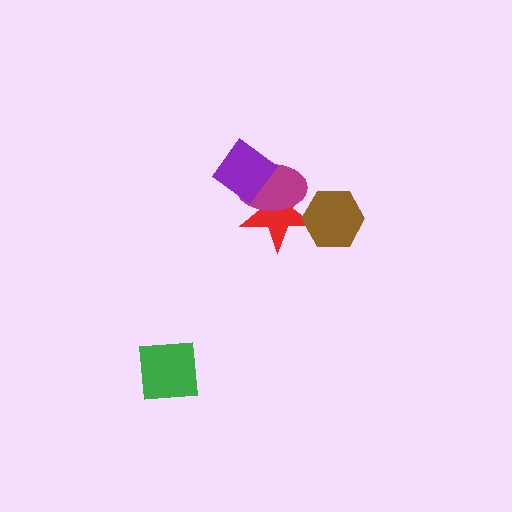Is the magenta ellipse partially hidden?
Yes, it is partially covered by another shape.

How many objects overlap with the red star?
3 objects overlap with the red star.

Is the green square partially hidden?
No, no other shape covers it.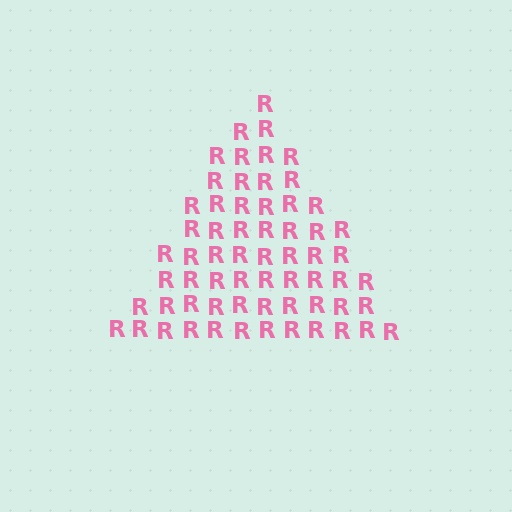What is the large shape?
The large shape is a triangle.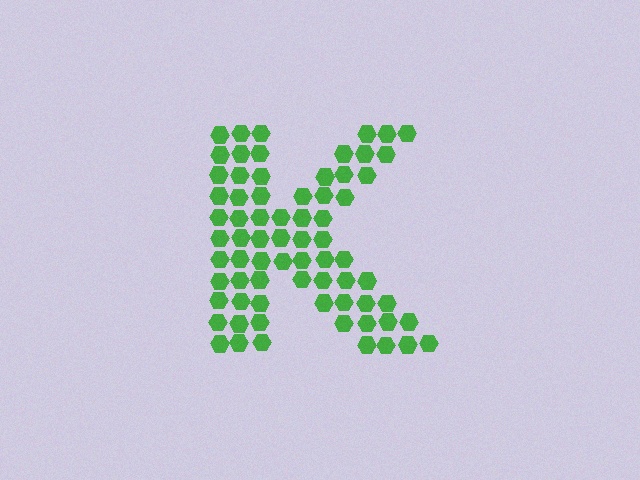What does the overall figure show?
The overall figure shows the letter K.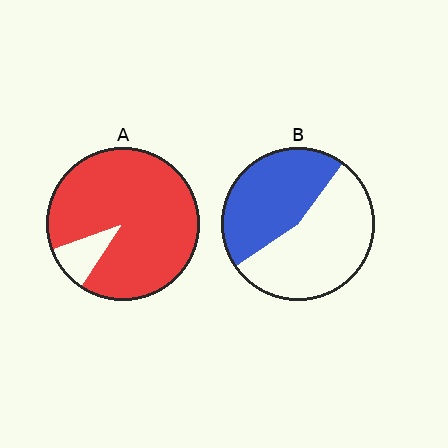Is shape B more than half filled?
No.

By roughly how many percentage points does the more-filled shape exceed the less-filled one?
By roughly 45 percentage points (A over B).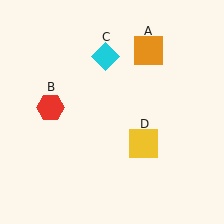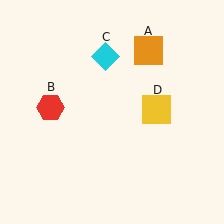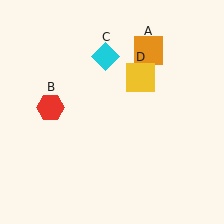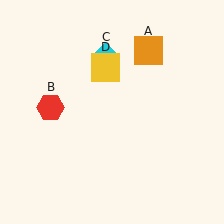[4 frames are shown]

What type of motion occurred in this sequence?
The yellow square (object D) rotated counterclockwise around the center of the scene.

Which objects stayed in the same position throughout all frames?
Orange square (object A) and red hexagon (object B) and cyan diamond (object C) remained stationary.